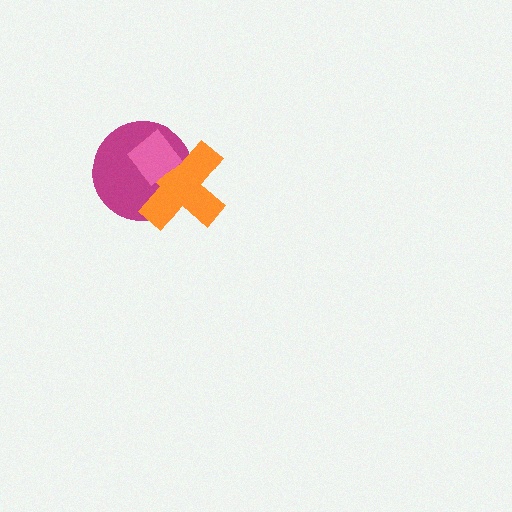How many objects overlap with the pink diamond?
2 objects overlap with the pink diamond.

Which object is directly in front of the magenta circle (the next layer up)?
The orange cross is directly in front of the magenta circle.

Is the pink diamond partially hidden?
No, no other shape covers it.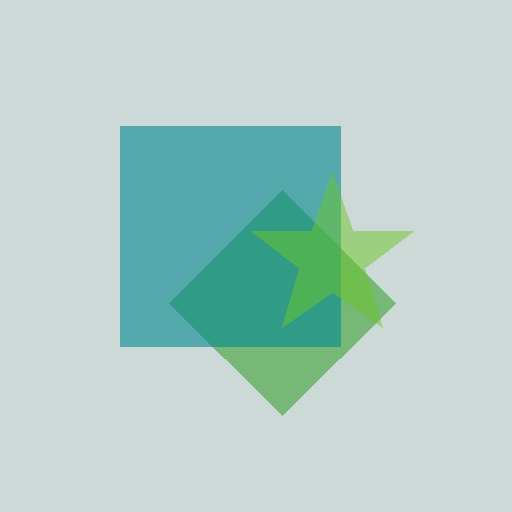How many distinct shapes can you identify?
There are 3 distinct shapes: a green diamond, a teal square, a lime star.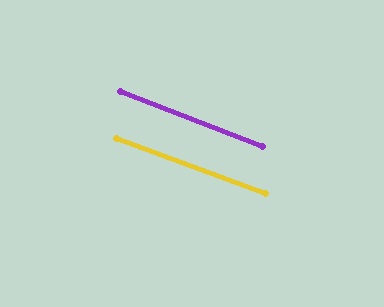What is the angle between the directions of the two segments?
Approximately 1 degree.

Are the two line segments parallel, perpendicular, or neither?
Parallel — their directions differ by only 0.6°.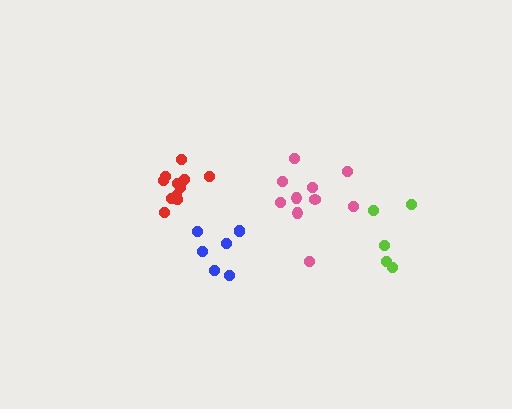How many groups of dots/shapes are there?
There are 4 groups.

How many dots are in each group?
Group 1: 11 dots, Group 2: 10 dots, Group 3: 7 dots, Group 4: 5 dots (33 total).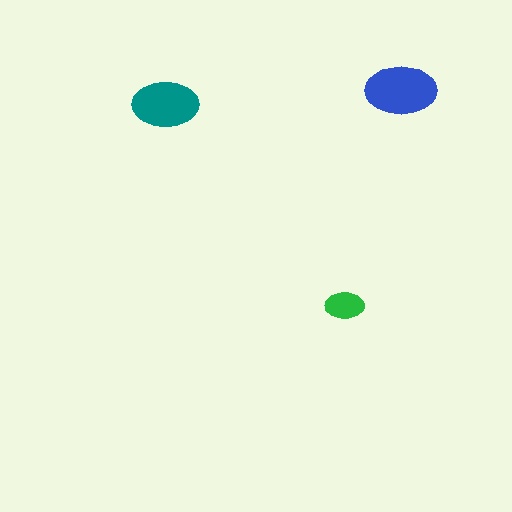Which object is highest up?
The blue ellipse is topmost.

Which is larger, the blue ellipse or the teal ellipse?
The blue one.